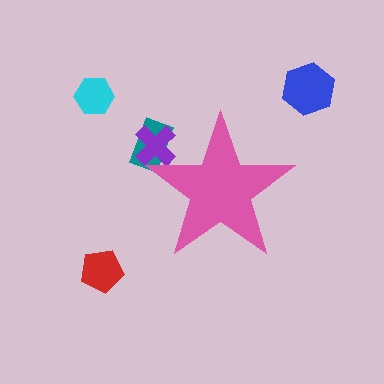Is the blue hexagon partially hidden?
No, the blue hexagon is fully visible.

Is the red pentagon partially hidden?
No, the red pentagon is fully visible.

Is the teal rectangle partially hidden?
Yes, the teal rectangle is partially hidden behind the pink star.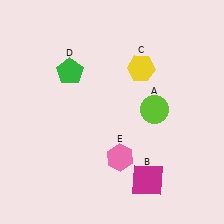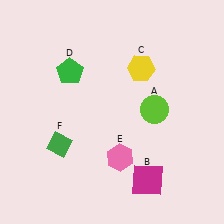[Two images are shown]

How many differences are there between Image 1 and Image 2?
There is 1 difference between the two images.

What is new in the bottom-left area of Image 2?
A green diamond (F) was added in the bottom-left area of Image 2.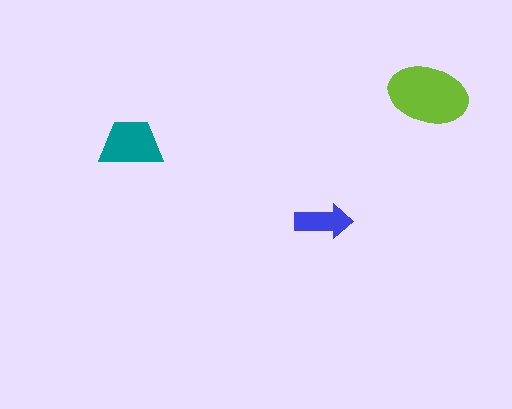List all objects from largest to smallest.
The lime ellipse, the teal trapezoid, the blue arrow.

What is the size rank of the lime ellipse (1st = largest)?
1st.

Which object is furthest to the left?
The teal trapezoid is leftmost.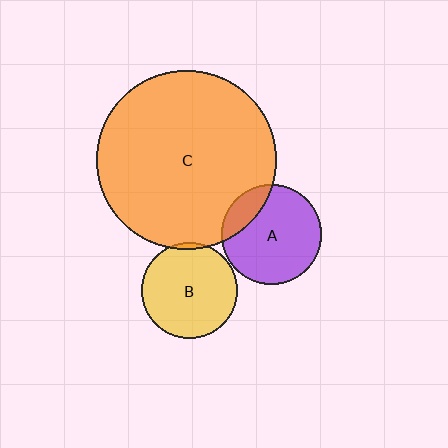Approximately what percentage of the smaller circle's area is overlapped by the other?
Approximately 5%.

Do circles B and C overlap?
Yes.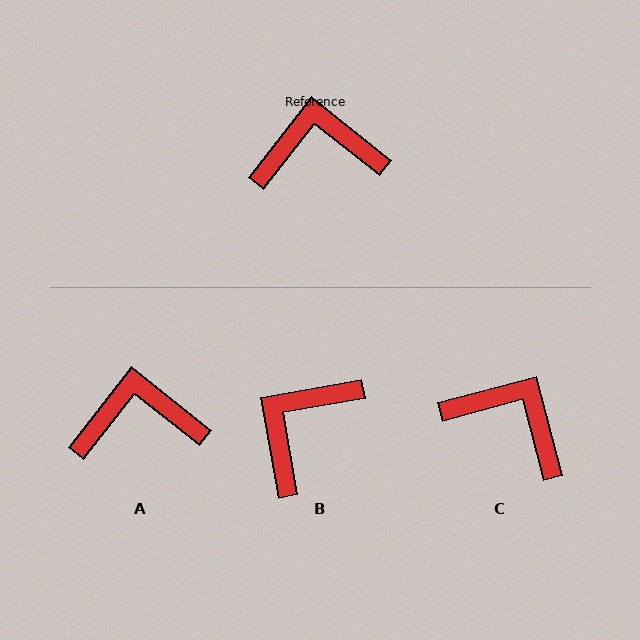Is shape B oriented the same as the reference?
No, it is off by about 48 degrees.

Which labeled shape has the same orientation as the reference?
A.